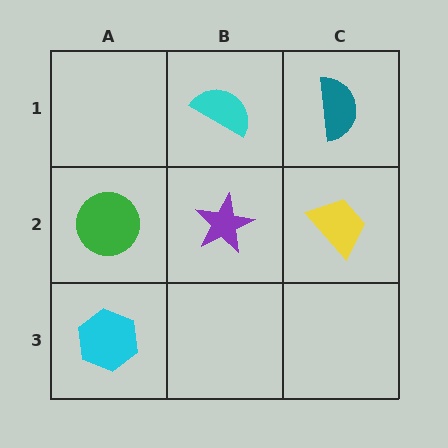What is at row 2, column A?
A green circle.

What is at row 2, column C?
A yellow trapezoid.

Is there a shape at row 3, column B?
No, that cell is empty.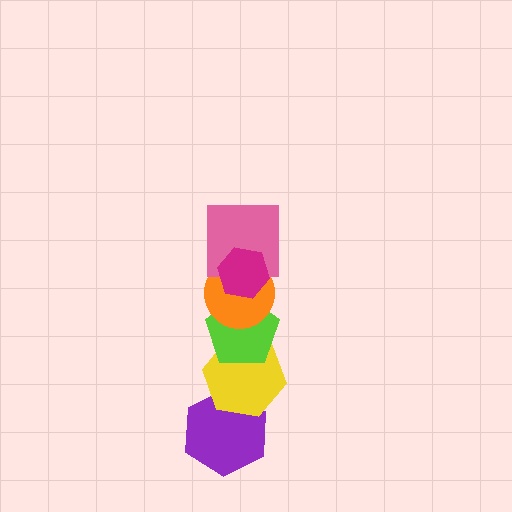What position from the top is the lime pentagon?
The lime pentagon is 4th from the top.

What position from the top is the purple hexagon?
The purple hexagon is 6th from the top.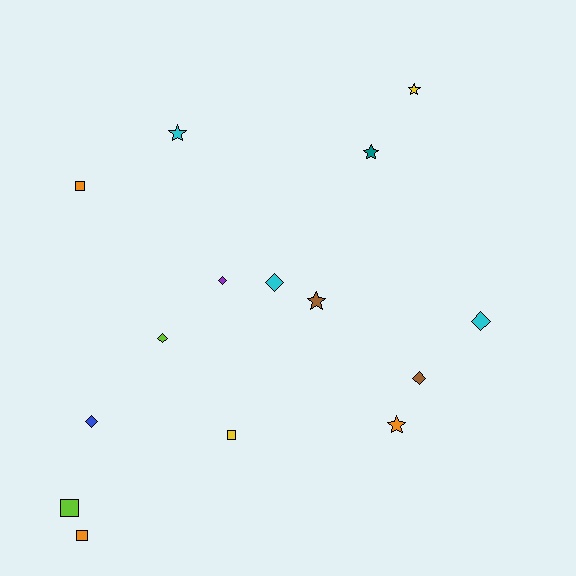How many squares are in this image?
There are 4 squares.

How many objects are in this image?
There are 15 objects.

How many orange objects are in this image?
There are 3 orange objects.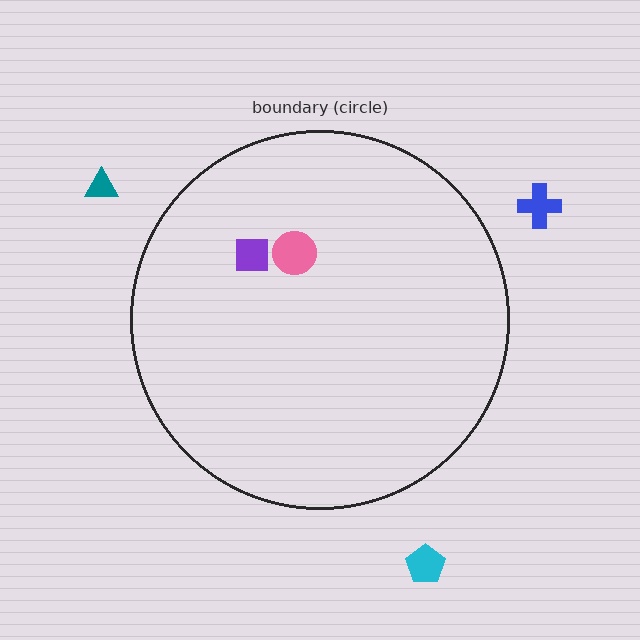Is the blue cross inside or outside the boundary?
Outside.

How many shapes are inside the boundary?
2 inside, 3 outside.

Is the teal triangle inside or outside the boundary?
Outside.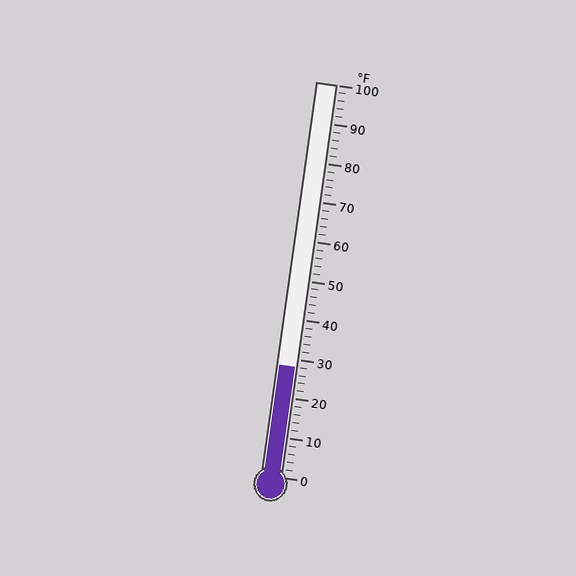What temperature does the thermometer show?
The thermometer shows approximately 28°F.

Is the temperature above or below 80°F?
The temperature is below 80°F.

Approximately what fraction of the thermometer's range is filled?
The thermometer is filled to approximately 30% of its range.